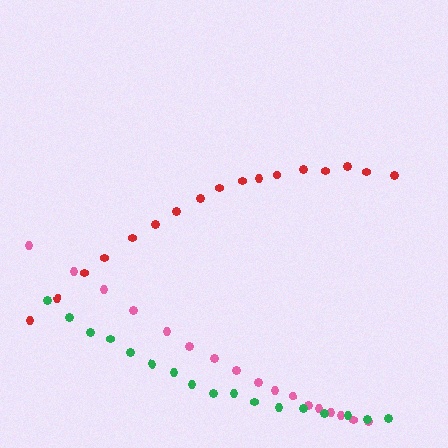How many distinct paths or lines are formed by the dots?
There are 3 distinct paths.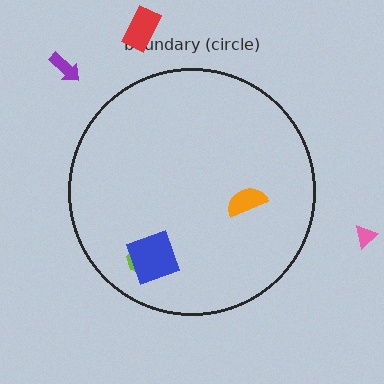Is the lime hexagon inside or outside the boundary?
Inside.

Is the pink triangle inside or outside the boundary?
Outside.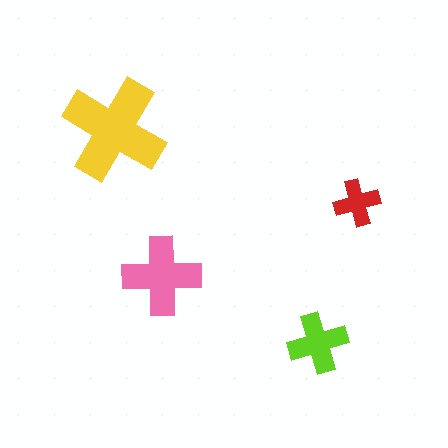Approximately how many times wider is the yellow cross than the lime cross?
About 1.5 times wider.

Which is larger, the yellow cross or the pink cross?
The yellow one.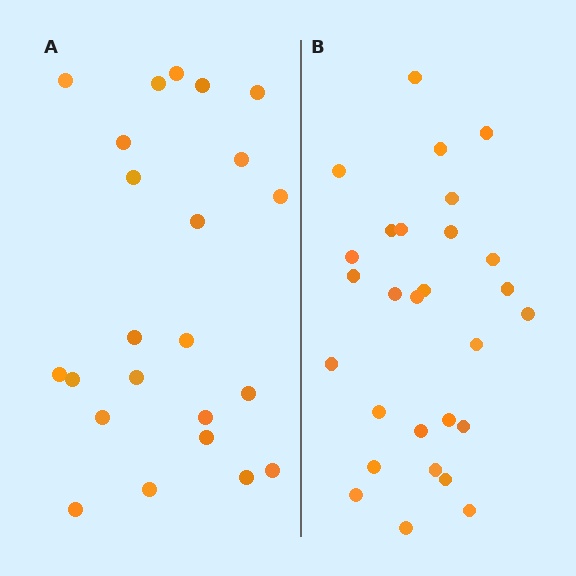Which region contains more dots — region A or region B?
Region B (the right region) has more dots.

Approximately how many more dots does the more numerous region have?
Region B has about 5 more dots than region A.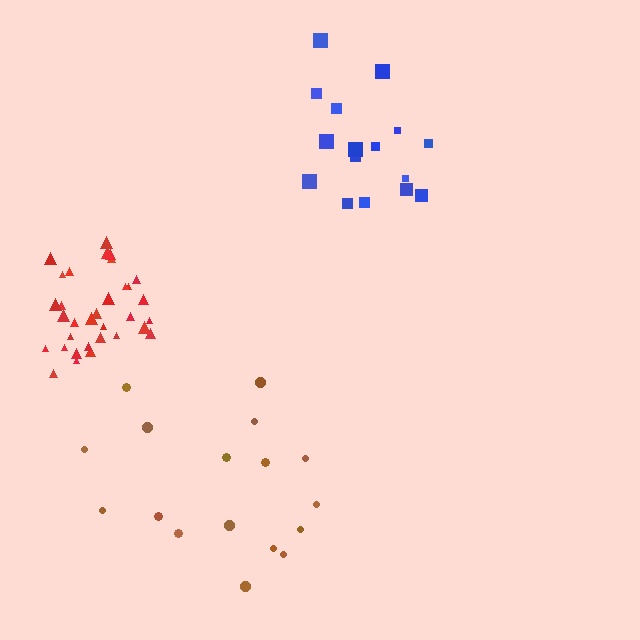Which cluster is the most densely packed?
Red.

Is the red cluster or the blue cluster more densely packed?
Red.